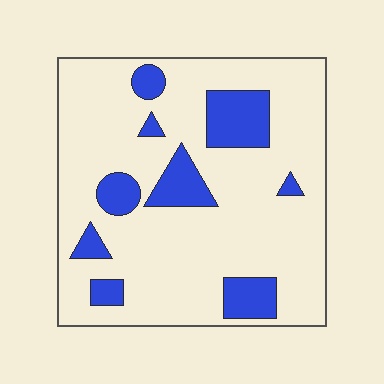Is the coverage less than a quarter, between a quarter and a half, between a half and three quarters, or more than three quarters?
Less than a quarter.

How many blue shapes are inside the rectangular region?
9.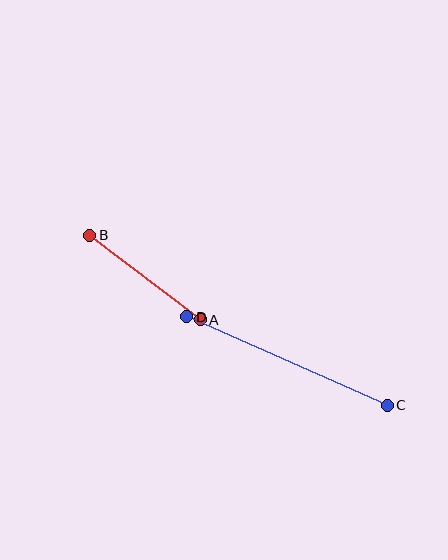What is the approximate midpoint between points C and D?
The midpoint is at approximately (287, 361) pixels.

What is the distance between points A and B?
The distance is approximately 139 pixels.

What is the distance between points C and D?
The distance is approximately 219 pixels.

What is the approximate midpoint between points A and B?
The midpoint is at approximately (145, 277) pixels.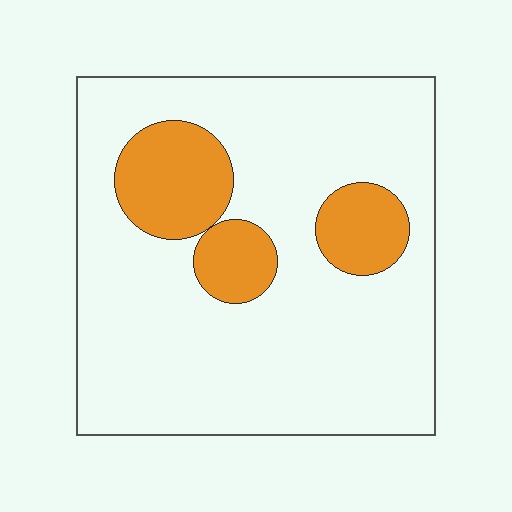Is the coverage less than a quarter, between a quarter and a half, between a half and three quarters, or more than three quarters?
Less than a quarter.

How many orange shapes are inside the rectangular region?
3.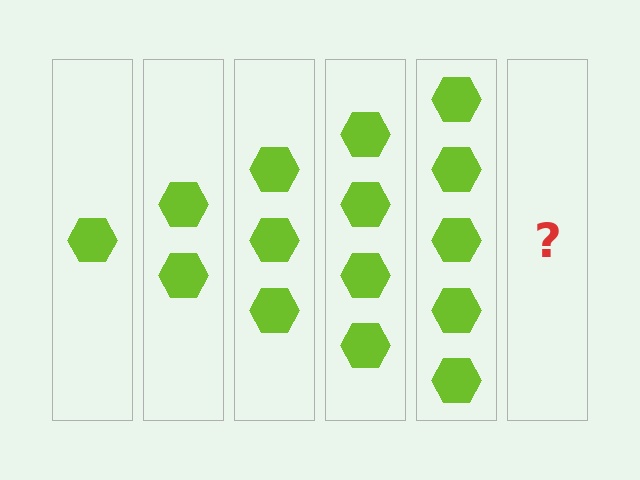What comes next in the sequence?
The next element should be 6 hexagons.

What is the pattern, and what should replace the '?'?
The pattern is that each step adds one more hexagon. The '?' should be 6 hexagons.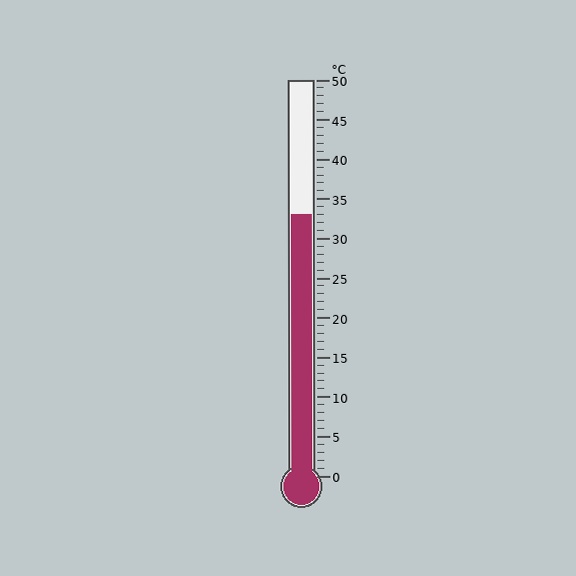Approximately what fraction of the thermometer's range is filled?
The thermometer is filled to approximately 65% of its range.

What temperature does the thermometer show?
The thermometer shows approximately 33°C.